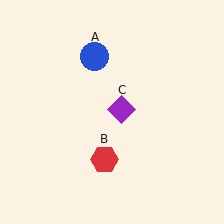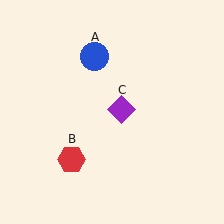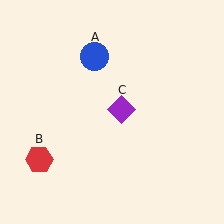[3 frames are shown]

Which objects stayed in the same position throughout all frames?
Blue circle (object A) and purple diamond (object C) remained stationary.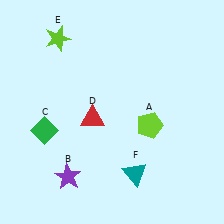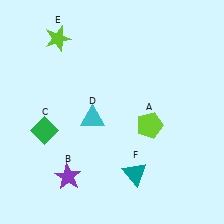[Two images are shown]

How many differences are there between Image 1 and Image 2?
There is 1 difference between the two images.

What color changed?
The triangle (D) changed from red in Image 1 to cyan in Image 2.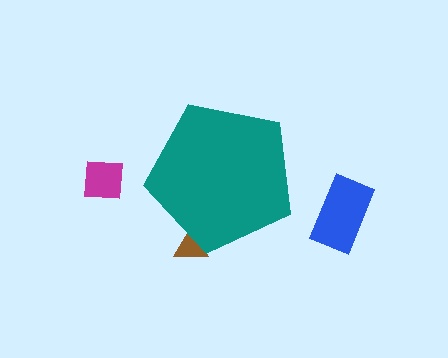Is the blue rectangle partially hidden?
No, the blue rectangle is fully visible.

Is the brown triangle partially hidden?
Yes, the brown triangle is partially hidden behind the teal pentagon.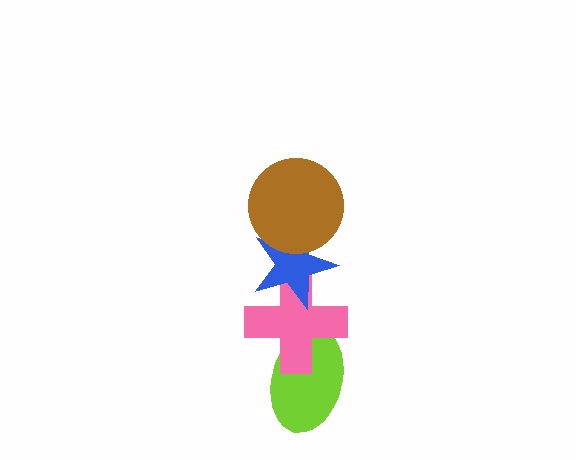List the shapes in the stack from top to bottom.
From top to bottom: the brown circle, the blue star, the pink cross, the lime ellipse.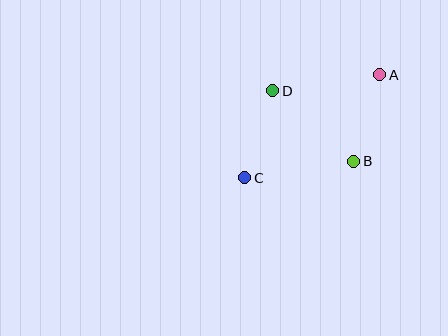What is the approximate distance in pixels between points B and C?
The distance between B and C is approximately 110 pixels.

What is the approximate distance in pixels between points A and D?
The distance between A and D is approximately 108 pixels.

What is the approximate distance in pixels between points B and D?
The distance between B and D is approximately 107 pixels.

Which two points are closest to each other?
Points A and B are closest to each other.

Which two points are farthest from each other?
Points A and C are farthest from each other.